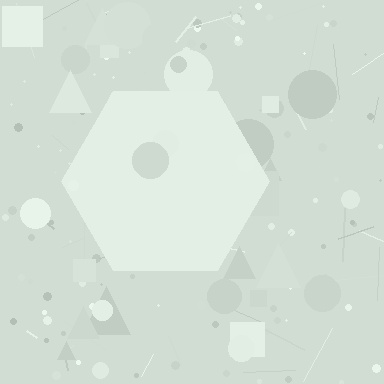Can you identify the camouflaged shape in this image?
The camouflaged shape is a hexagon.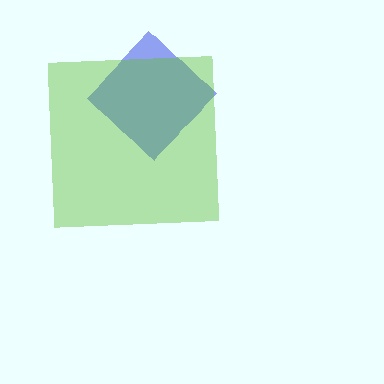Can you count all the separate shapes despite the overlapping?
Yes, there are 2 separate shapes.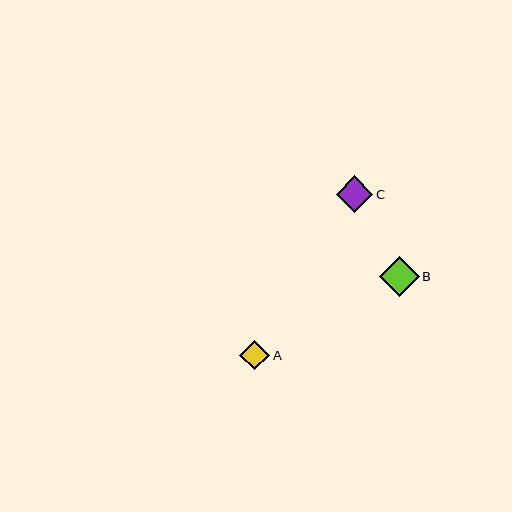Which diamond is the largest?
Diamond B is the largest with a size of approximately 40 pixels.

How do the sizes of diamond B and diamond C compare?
Diamond B and diamond C are approximately the same size.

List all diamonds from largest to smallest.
From largest to smallest: B, C, A.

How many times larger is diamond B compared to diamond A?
Diamond B is approximately 1.3 times the size of diamond A.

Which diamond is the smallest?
Diamond A is the smallest with a size of approximately 30 pixels.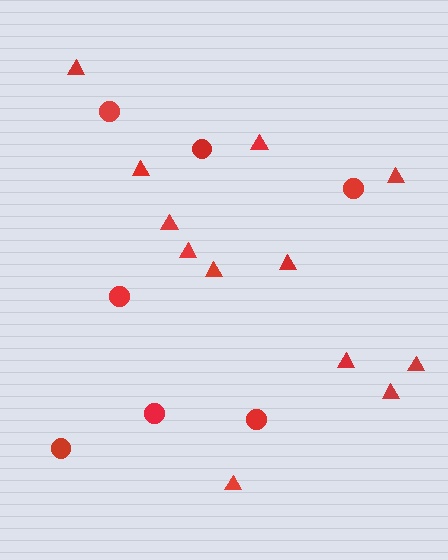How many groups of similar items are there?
There are 2 groups: one group of circles (7) and one group of triangles (12).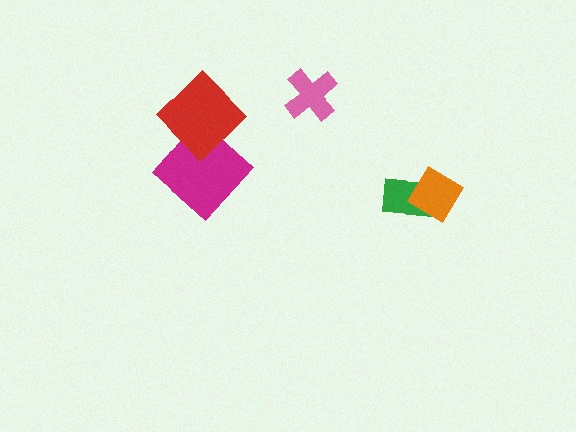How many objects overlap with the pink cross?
0 objects overlap with the pink cross.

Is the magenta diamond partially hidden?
Yes, it is partially covered by another shape.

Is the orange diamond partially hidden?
No, no other shape covers it.